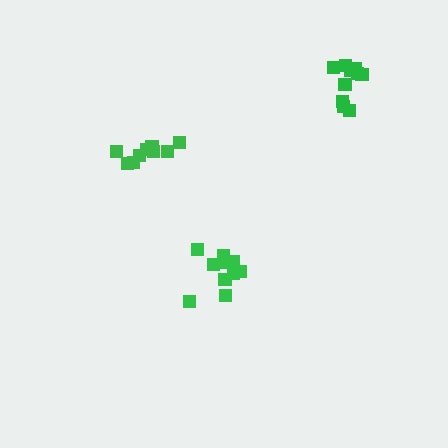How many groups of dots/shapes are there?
There are 3 groups.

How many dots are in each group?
Group 1: 10 dots, Group 2: 10 dots, Group 3: 9 dots (29 total).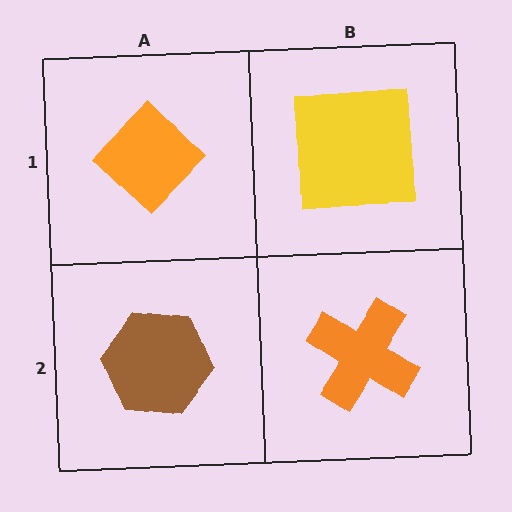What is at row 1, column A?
An orange diamond.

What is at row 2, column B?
An orange cross.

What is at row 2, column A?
A brown hexagon.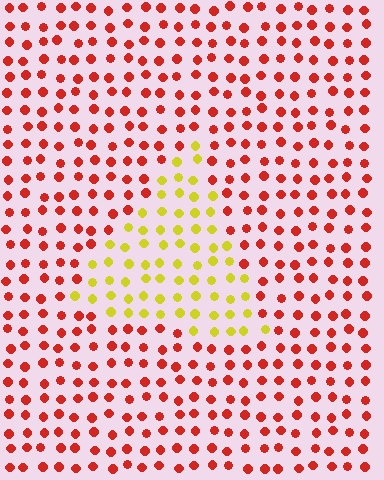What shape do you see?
I see a triangle.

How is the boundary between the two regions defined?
The boundary is defined purely by a slight shift in hue (about 60 degrees). Spacing, size, and orientation are identical on both sides.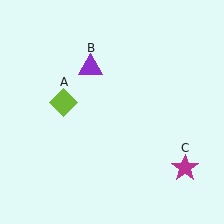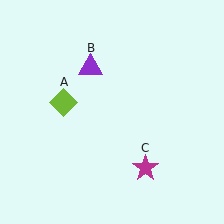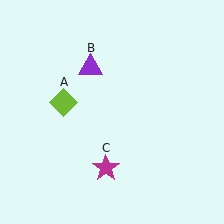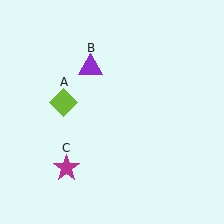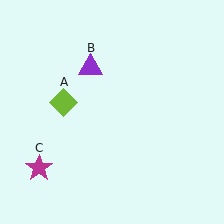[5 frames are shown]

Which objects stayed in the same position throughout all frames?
Lime diamond (object A) and purple triangle (object B) remained stationary.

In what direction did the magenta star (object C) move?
The magenta star (object C) moved left.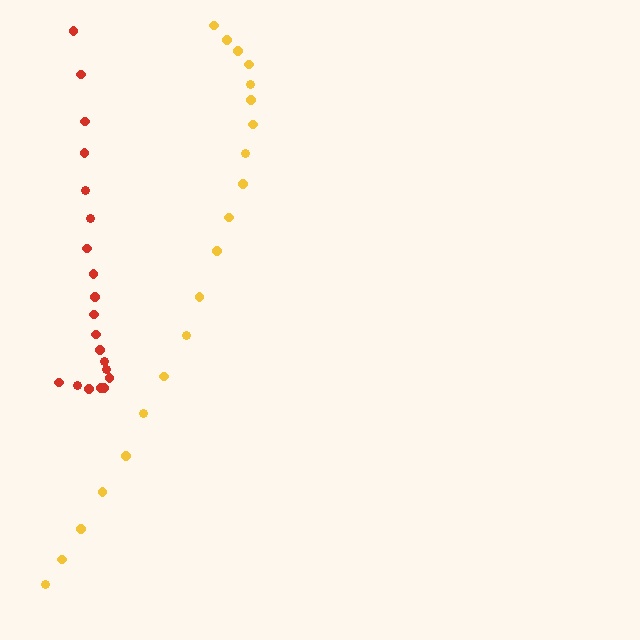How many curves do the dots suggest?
There are 2 distinct paths.